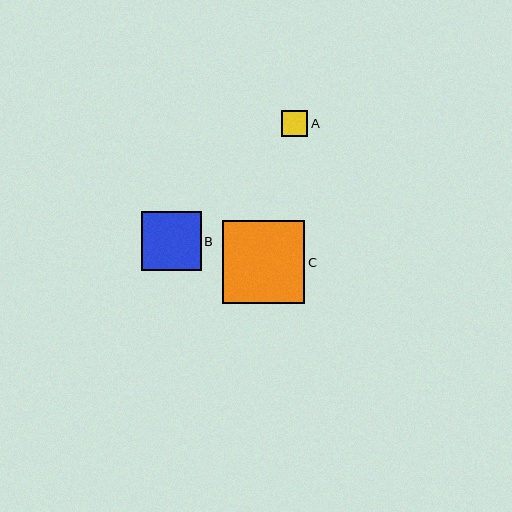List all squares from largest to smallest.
From largest to smallest: C, B, A.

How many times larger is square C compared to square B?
Square C is approximately 1.4 times the size of square B.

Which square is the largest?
Square C is the largest with a size of approximately 83 pixels.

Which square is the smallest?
Square A is the smallest with a size of approximately 27 pixels.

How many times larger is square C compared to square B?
Square C is approximately 1.4 times the size of square B.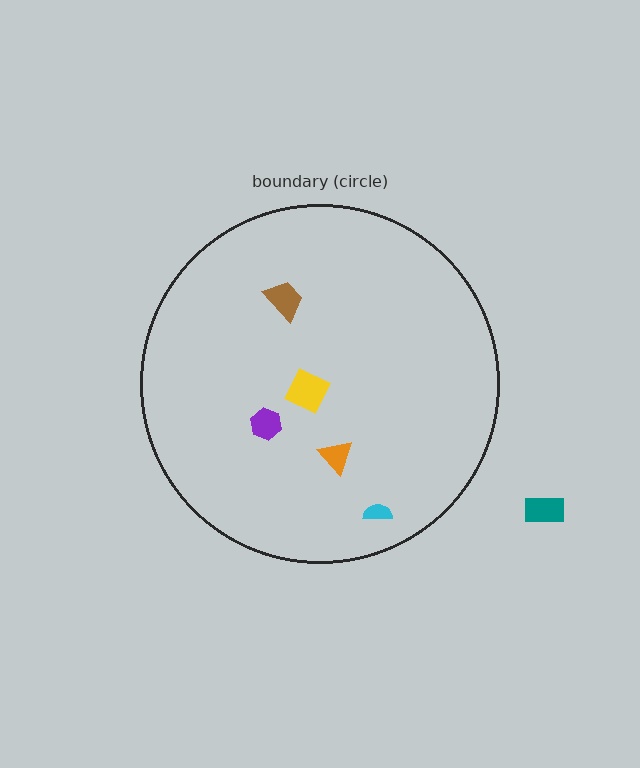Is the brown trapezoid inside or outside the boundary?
Inside.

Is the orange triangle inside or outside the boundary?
Inside.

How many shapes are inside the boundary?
5 inside, 1 outside.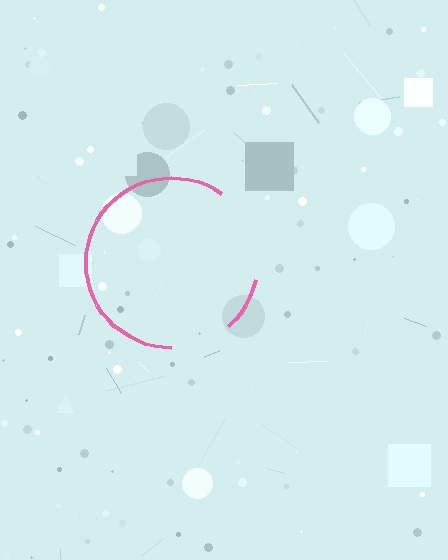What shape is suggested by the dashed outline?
The dashed outline suggests a circle.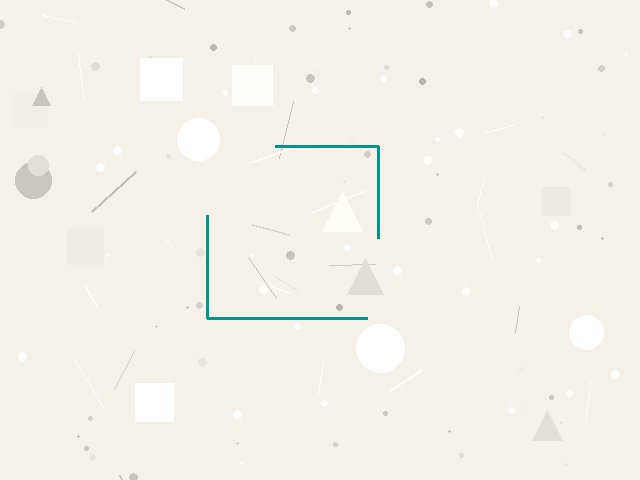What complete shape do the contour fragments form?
The contour fragments form a square.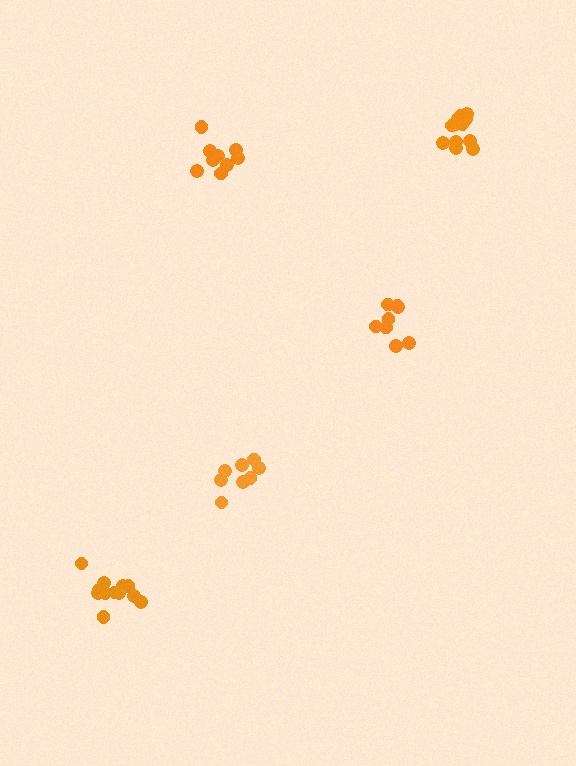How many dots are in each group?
Group 1: 9 dots, Group 2: 12 dots, Group 3: 12 dots, Group 4: 8 dots, Group 5: 8 dots (49 total).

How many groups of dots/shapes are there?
There are 5 groups.